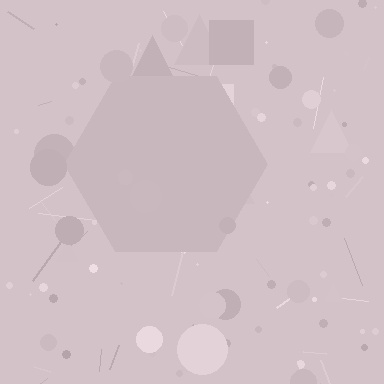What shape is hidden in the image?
A hexagon is hidden in the image.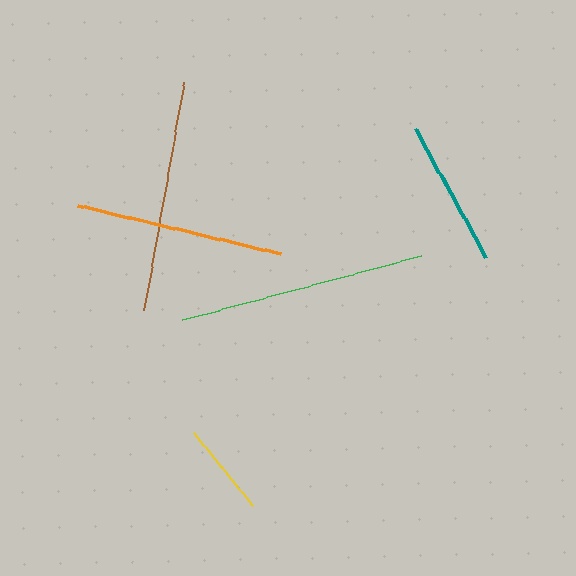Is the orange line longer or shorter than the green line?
The green line is longer than the orange line.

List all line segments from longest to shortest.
From longest to shortest: green, brown, orange, teal, yellow.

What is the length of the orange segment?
The orange segment is approximately 209 pixels long.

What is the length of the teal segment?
The teal segment is approximately 146 pixels long.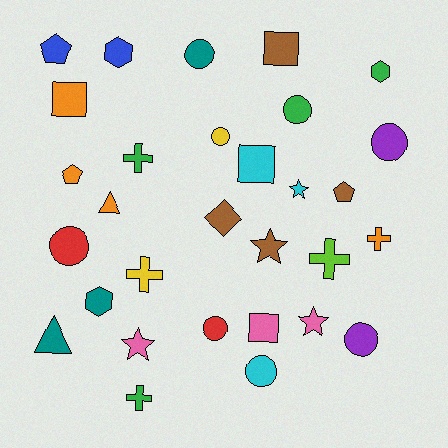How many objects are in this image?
There are 30 objects.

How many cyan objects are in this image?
There are 3 cyan objects.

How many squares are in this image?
There are 4 squares.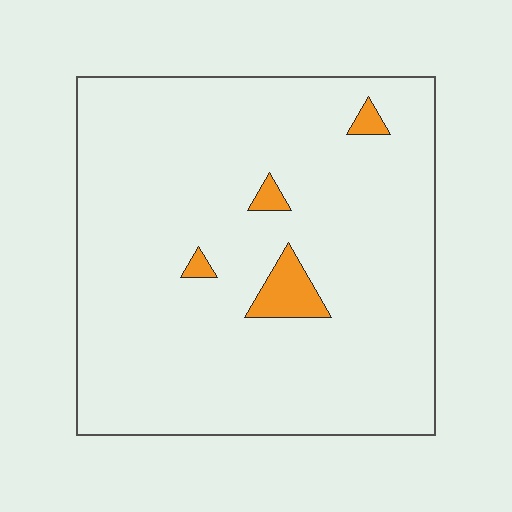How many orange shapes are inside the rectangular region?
4.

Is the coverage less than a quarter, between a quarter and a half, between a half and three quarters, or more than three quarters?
Less than a quarter.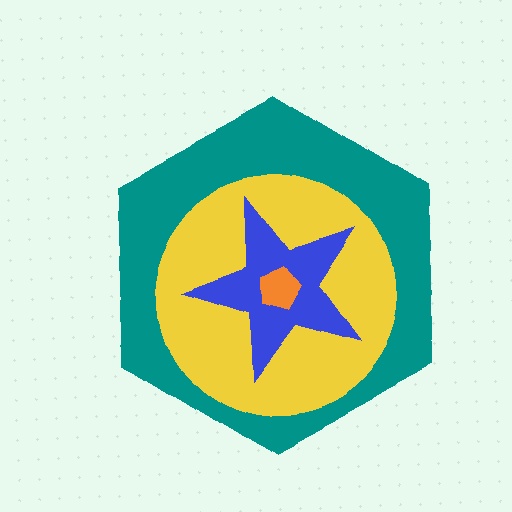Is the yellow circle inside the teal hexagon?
Yes.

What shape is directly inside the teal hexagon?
The yellow circle.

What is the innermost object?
The orange pentagon.